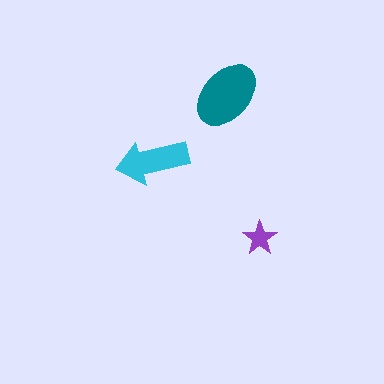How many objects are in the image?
There are 3 objects in the image.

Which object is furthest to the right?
The purple star is rightmost.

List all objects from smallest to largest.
The purple star, the cyan arrow, the teal ellipse.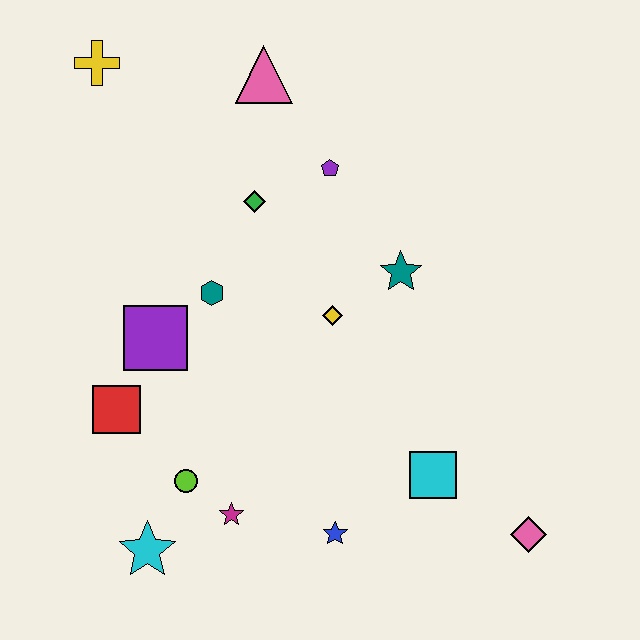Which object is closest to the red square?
The purple square is closest to the red square.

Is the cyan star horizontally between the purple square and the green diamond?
No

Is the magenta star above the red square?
No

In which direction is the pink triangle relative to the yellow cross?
The pink triangle is to the right of the yellow cross.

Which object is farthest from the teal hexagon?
The pink diamond is farthest from the teal hexagon.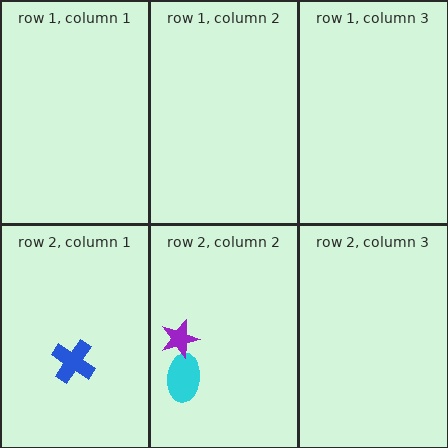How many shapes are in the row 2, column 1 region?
1.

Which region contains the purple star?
The row 2, column 2 region.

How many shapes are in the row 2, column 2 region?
2.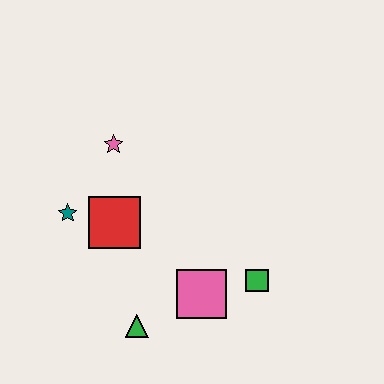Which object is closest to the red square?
The teal star is closest to the red square.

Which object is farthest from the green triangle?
The pink star is farthest from the green triangle.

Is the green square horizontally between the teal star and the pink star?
No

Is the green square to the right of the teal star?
Yes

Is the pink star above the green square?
Yes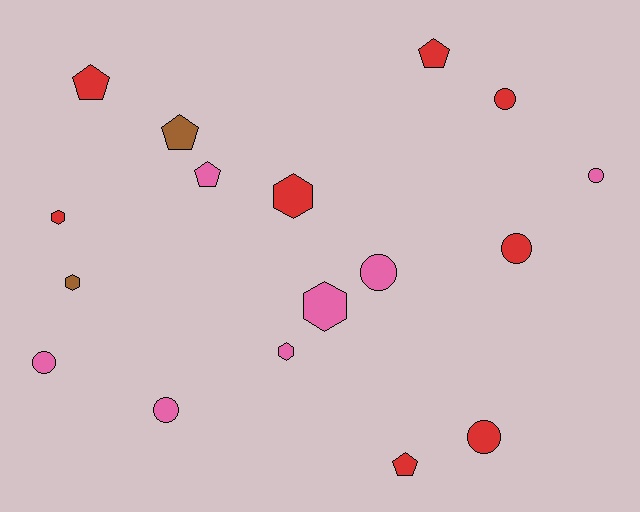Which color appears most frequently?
Red, with 8 objects.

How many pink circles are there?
There are 4 pink circles.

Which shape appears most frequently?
Circle, with 7 objects.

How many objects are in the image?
There are 17 objects.